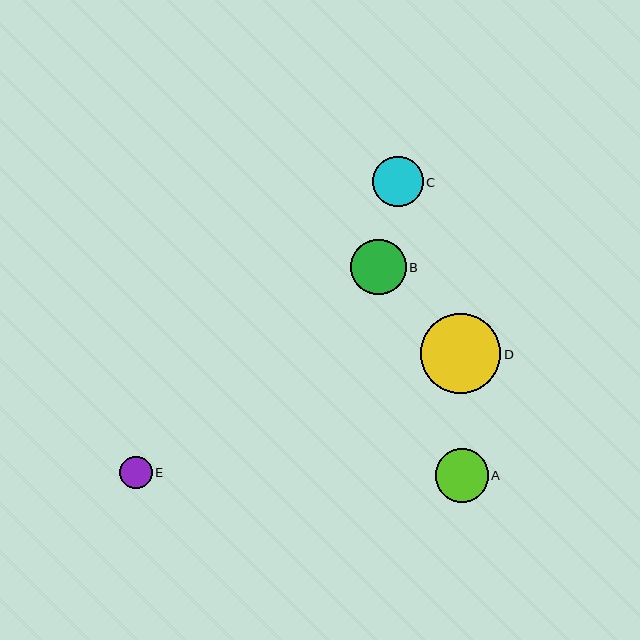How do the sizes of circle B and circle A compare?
Circle B and circle A are approximately the same size.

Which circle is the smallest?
Circle E is the smallest with a size of approximately 33 pixels.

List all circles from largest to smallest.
From largest to smallest: D, B, A, C, E.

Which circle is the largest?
Circle D is the largest with a size of approximately 81 pixels.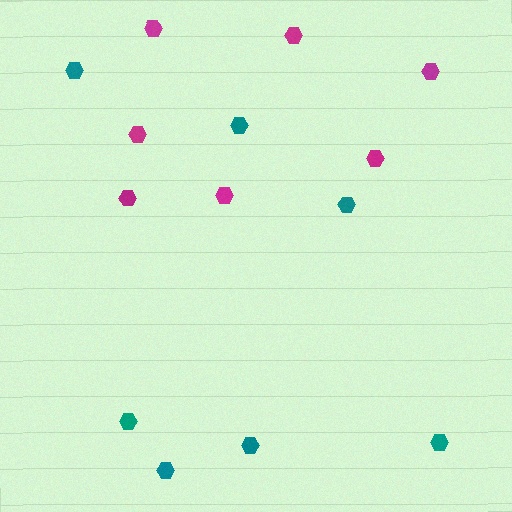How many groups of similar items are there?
There are 2 groups: one group of teal hexagons (7) and one group of magenta hexagons (7).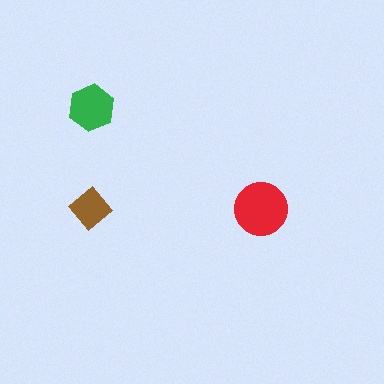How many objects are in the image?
There are 3 objects in the image.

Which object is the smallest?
The brown diamond.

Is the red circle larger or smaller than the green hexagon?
Larger.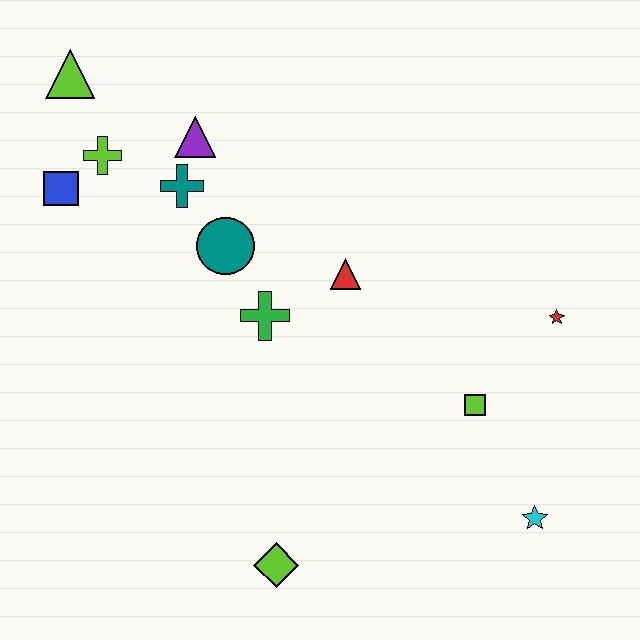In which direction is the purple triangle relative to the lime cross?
The purple triangle is to the right of the lime cross.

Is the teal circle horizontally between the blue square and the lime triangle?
No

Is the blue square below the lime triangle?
Yes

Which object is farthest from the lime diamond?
The lime triangle is farthest from the lime diamond.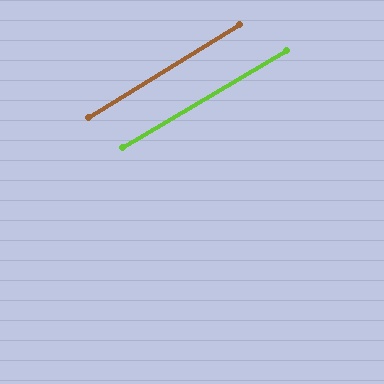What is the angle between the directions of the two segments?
Approximately 1 degree.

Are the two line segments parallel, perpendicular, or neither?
Parallel — their directions differ by only 1.3°.